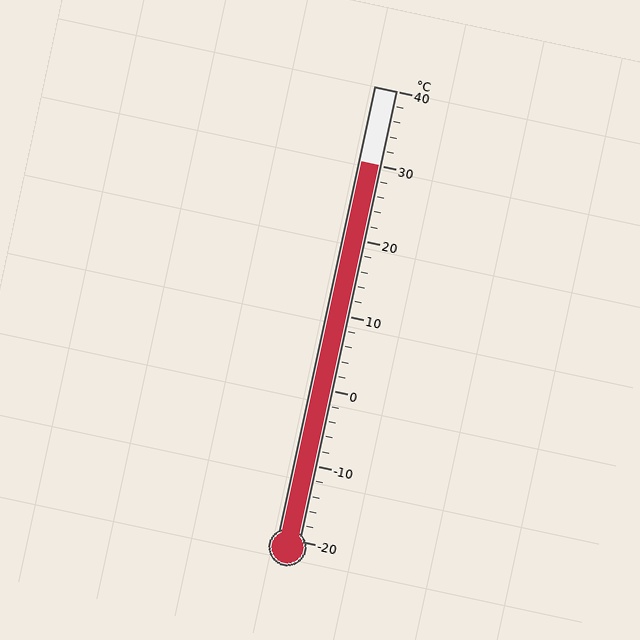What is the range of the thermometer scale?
The thermometer scale ranges from -20°C to 40°C.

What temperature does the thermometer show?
The thermometer shows approximately 30°C.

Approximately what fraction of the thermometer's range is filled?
The thermometer is filled to approximately 85% of its range.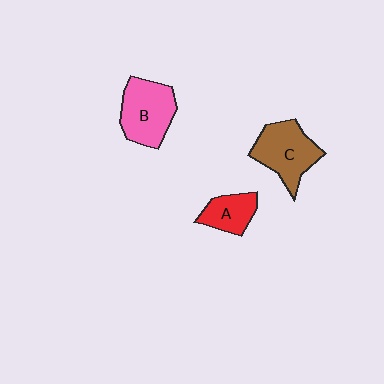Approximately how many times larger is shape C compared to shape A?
Approximately 1.7 times.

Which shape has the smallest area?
Shape A (red).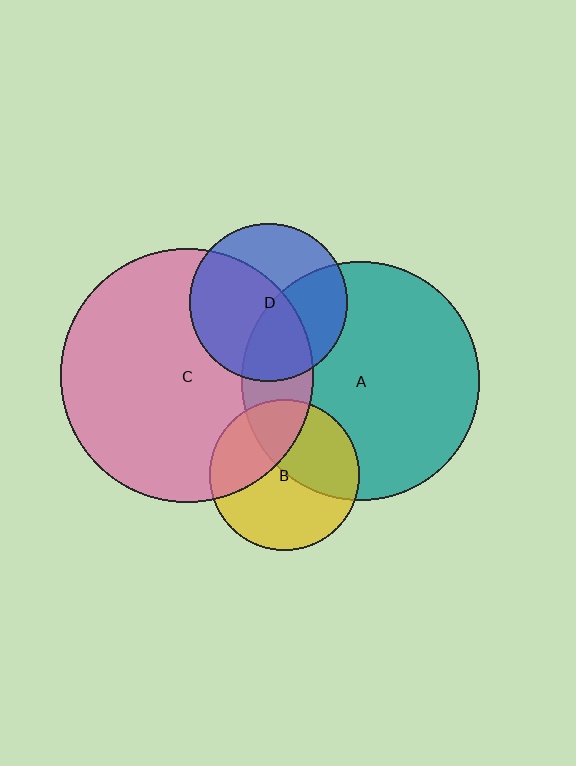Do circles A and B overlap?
Yes.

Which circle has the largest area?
Circle C (pink).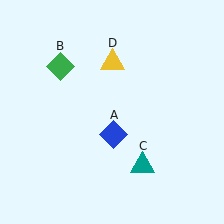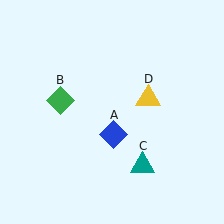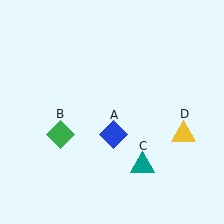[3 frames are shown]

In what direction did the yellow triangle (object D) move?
The yellow triangle (object D) moved down and to the right.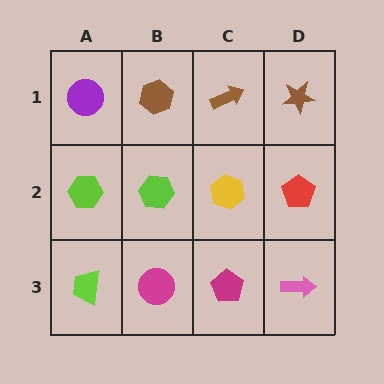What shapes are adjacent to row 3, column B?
A lime hexagon (row 2, column B), a lime trapezoid (row 3, column A), a magenta pentagon (row 3, column C).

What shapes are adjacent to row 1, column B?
A lime hexagon (row 2, column B), a purple circle (row 1, column A), a brown arrow (row 1, column C).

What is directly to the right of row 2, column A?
A lime hexagon.